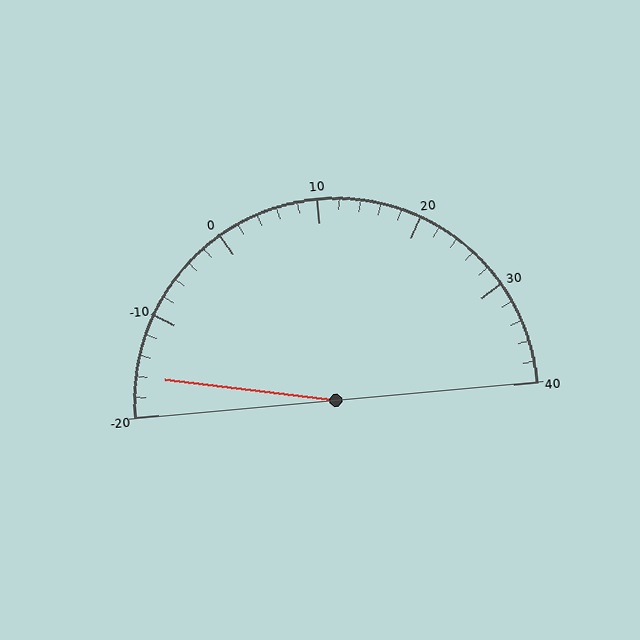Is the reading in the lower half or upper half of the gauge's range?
The reading is in the lower half of the range (-20 to 40).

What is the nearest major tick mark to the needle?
The nearest major tick mark is -20.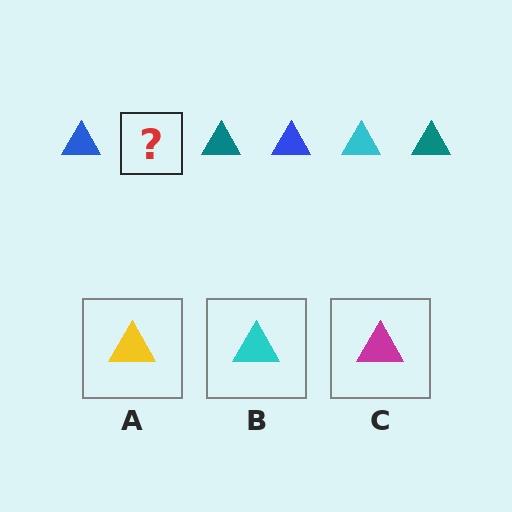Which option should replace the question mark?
Option B.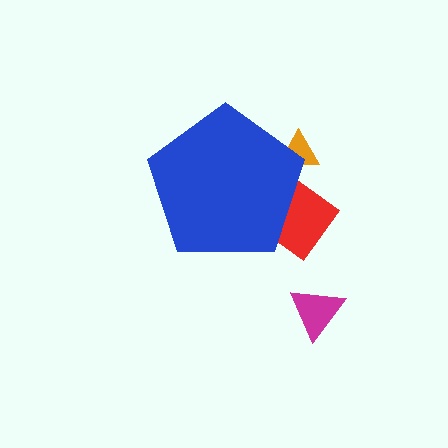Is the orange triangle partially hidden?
Yes, the orange triangle is partially hidden behind the blue pentagon.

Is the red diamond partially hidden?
Yes, the red diamond is partially hidden behind the blue pentagon.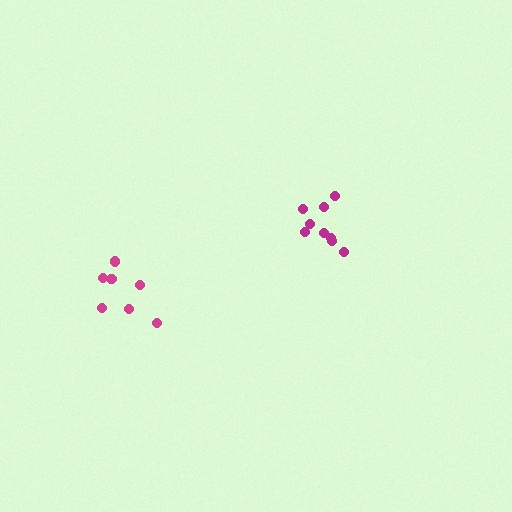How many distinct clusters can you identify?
There are 2 distinct clusters.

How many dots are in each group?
Group 1: 9 dots, Group 2: 7 dots (16 total).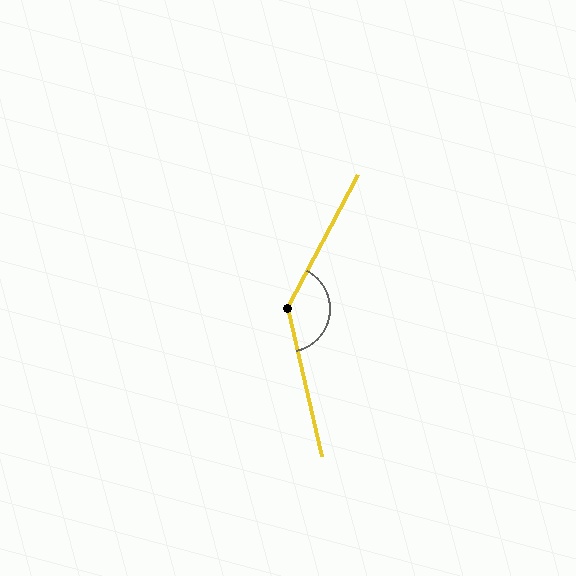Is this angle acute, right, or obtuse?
It is obtuse.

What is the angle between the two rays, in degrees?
Approximately 139 degrees.